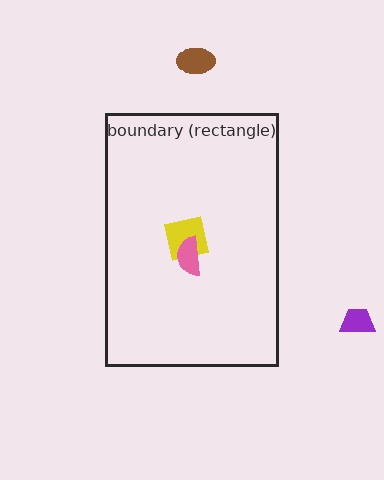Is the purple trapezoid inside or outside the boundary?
Outside.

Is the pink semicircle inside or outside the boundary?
Inside.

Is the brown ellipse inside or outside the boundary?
Outside.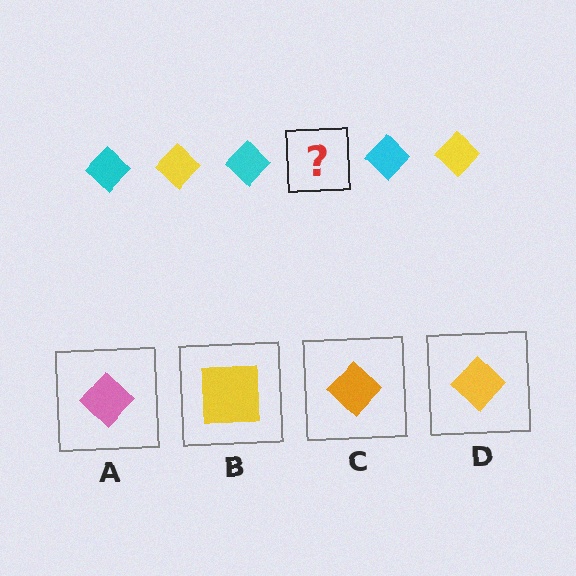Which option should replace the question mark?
Option D.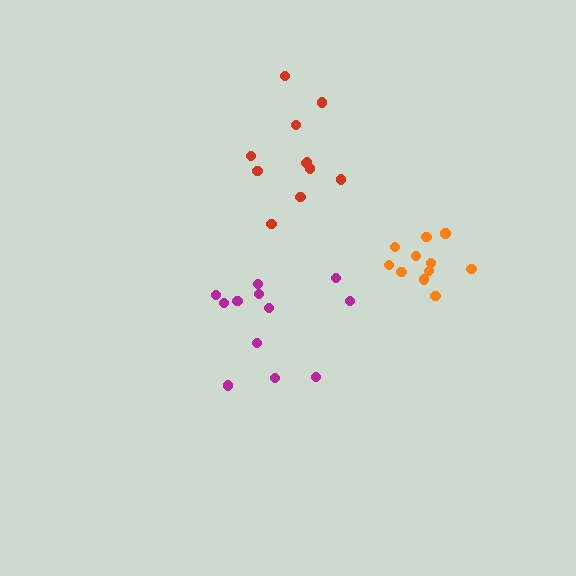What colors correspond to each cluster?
The clusters are colored: red, magenta, orange.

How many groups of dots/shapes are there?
There are 3 groups.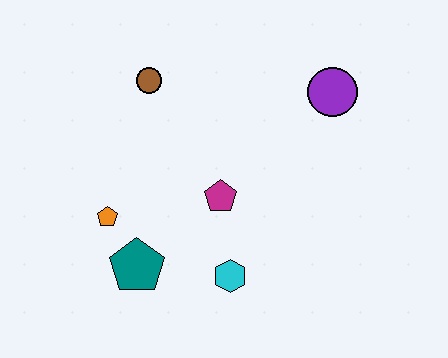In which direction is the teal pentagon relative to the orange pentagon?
The teal pentagon is below the orange pentagon.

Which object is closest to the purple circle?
The magenta pentagon is closest to the purple circle.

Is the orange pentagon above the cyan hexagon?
Yes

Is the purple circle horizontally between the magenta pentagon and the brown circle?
No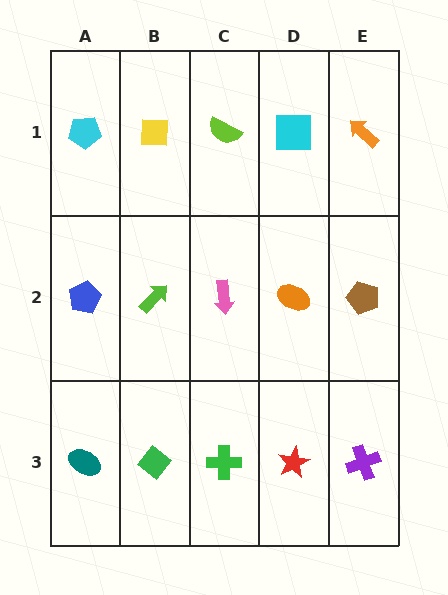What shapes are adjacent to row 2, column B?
A yellow square (row 1, column B), a green diamond (row 3, column B), a blue pentagon (row 2, column A), a pink arrow (row 2, column C).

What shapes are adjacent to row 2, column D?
A cyan square (row 1, column D), a red star (row 3, column D), a pink arrow (row 2, column C), a brown pentagon (row 2, column E).